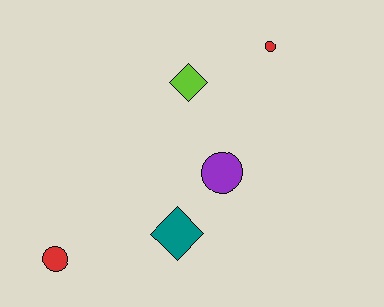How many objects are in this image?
There are 5 objects.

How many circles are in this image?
There are 3 circles.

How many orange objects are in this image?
There are no orange objects.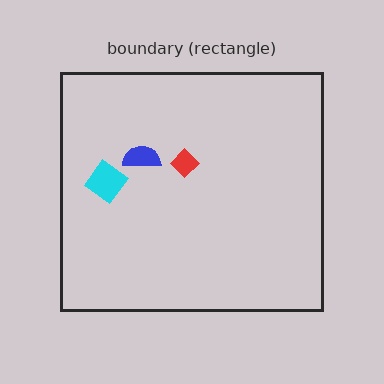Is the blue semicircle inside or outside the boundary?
Inside.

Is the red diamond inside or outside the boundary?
Inside.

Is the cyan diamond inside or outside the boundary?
Inside.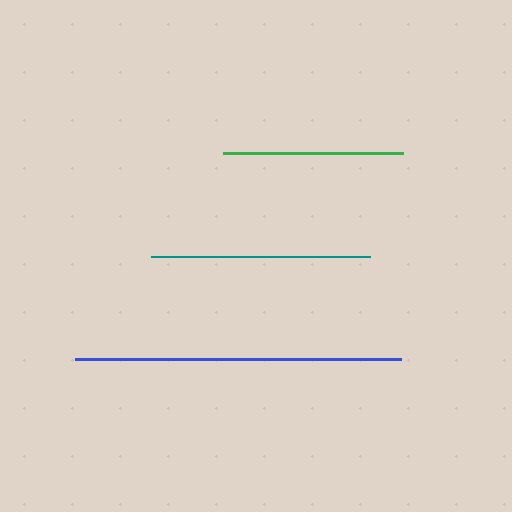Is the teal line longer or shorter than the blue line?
The blue line is longer than the teal line.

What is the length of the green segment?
The green segment is approximately 180 pixels long.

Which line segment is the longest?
The blue line is the longest at approximately 326 pixels.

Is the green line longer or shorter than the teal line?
The teal line is longer than the green line.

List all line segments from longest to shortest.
From longest to shortest: blue, teal, green.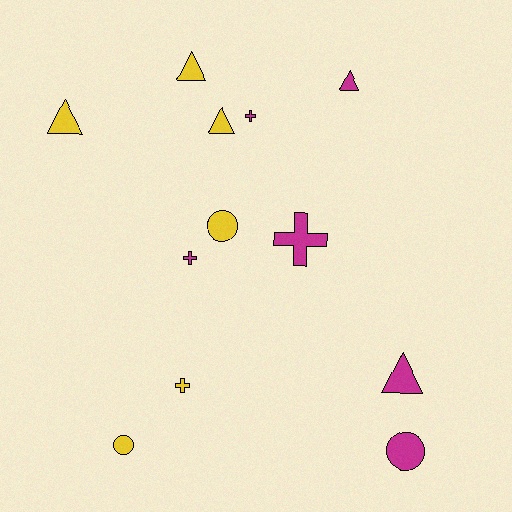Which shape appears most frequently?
Triangle, with 5 objects.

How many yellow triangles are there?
There are 3 yellow triangles.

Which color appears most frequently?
Yellow, with 6 objects.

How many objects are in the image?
There are 12 objects.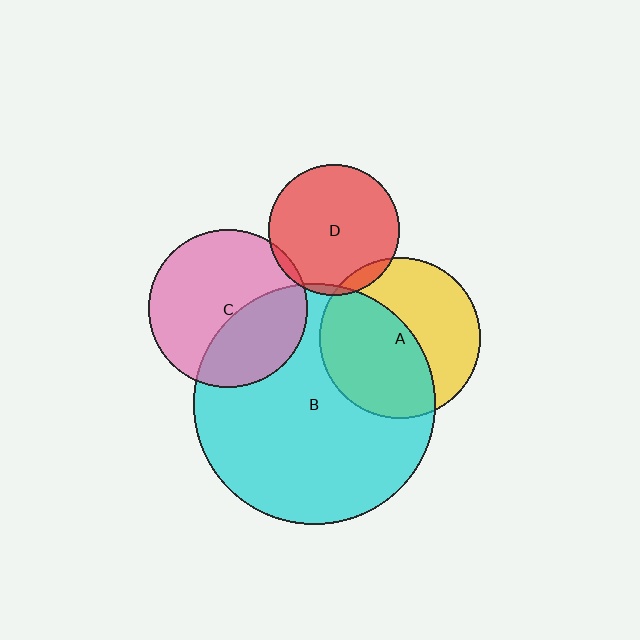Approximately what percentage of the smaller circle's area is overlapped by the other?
Approximately 5%.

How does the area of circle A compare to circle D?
Approximately 1.5 times.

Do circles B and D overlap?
Yes.